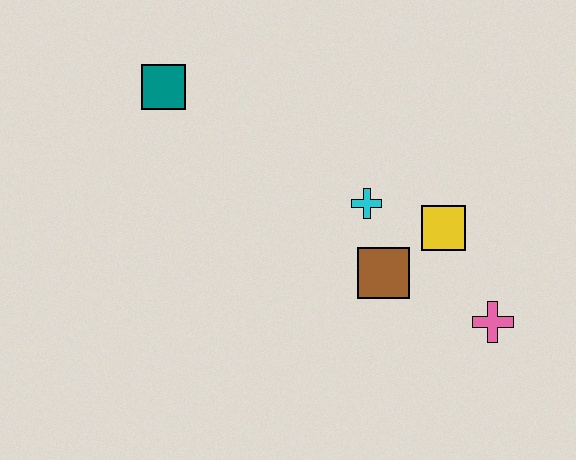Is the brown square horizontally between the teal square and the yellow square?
Yes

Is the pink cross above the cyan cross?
No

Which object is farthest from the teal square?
The pink cross is farthest from the teal square.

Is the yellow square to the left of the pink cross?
Yes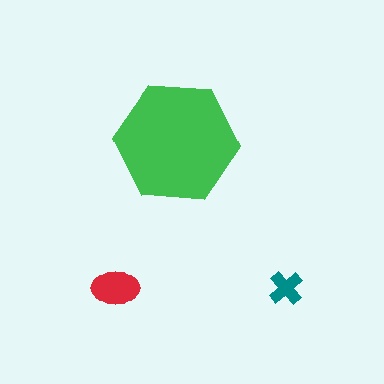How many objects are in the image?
There are 3 objects in the image.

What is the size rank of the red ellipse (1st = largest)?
2nd.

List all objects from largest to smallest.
The green hexagon, the red ellipse, the teal cross.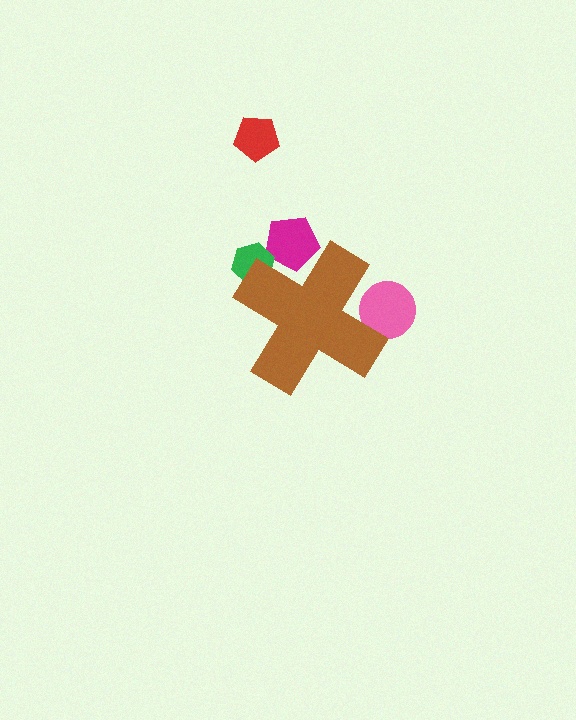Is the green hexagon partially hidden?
Yes, the green hexagon is partially hidden behind the brown cross.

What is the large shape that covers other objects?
A brown cross.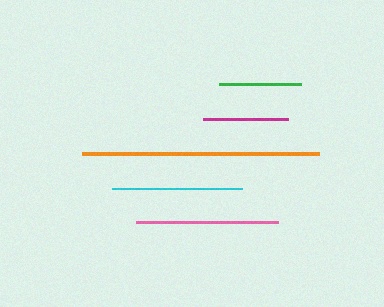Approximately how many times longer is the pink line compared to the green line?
The pink line is approximately 1.7 times the length of the green line.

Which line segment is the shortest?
The green line is the shortest at approximately 82 pixels.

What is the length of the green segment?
The green segment is approximately 82 pixels long.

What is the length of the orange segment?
The orange segment is approximately 236 pixels long.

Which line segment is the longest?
The orange line is the longest at approximately 236 pixels.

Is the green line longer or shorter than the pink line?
The pink line is longer than the green line.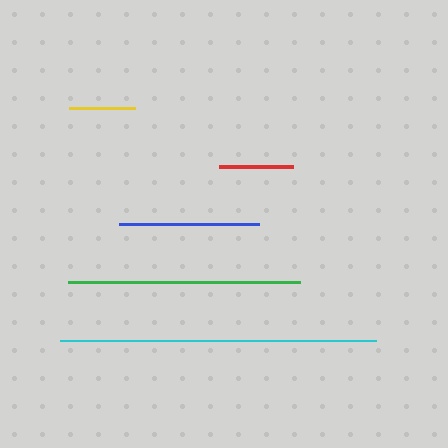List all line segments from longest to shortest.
From longest to shortest: cyan, green, blue, red, yellow.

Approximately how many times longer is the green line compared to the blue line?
The green line is approximately 1.7 times the length of the blue line.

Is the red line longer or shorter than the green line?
The green line is longer than the red line.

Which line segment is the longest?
The cyan line is the longest at approximately 316 pixels.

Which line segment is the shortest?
The yellow line is the shortest at approximately 67 pixels.